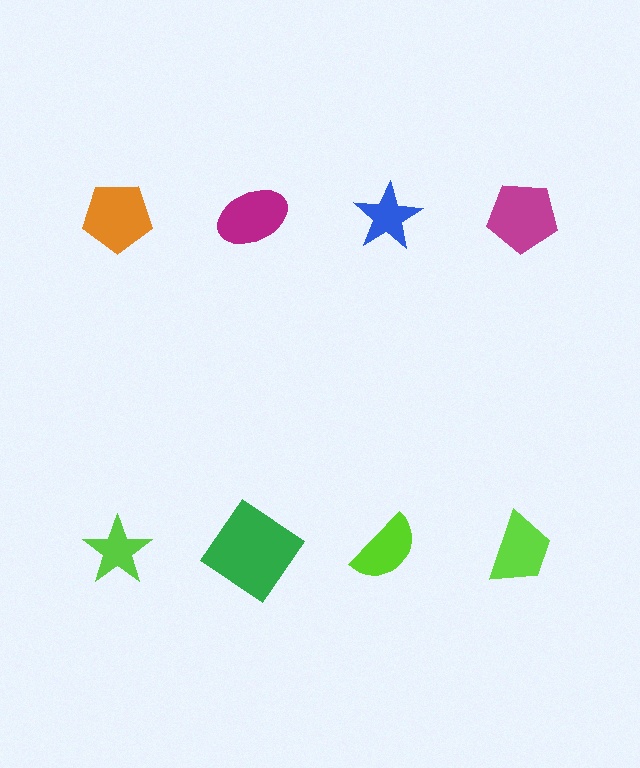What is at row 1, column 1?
An orange pentagon.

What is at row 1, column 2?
A magenta ellipse.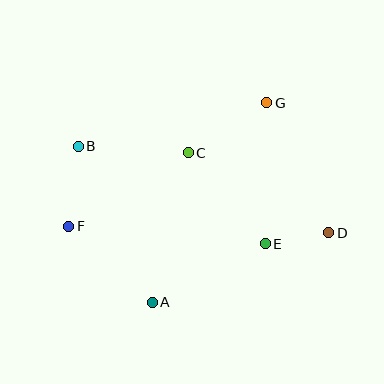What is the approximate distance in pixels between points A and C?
The distance between A and C is approximately 154 pixels.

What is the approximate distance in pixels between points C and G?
The distance between C and G is approximately 93 pixels.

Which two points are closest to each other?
Points D and E are closest to each other.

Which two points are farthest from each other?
Points B and D are farthest from each other.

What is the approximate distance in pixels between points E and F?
The distance between E and F is approximately 197 pixels.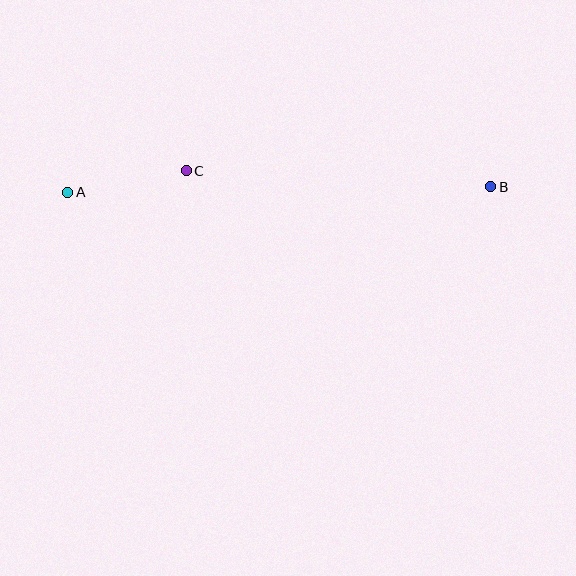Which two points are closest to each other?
Points A and C are closest to each other.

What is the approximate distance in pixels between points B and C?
The distance between B and C is approximately 305 pixels.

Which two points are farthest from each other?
Points A and B are farthest from each other.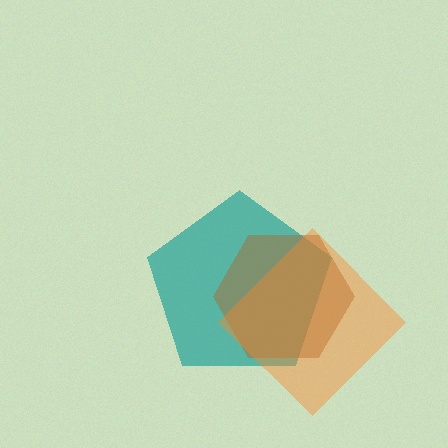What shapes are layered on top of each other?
The layered shapes are: a teal pentagon, a brown hexagon, an orange diamond.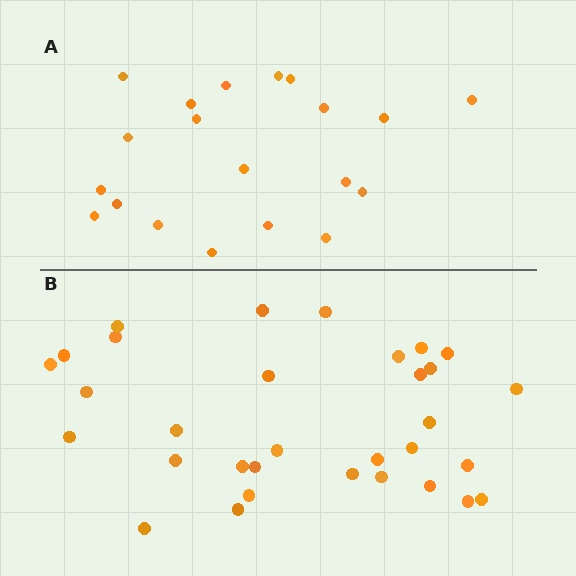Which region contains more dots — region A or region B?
Region B (the bottom region) has more dots.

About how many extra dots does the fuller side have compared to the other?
Region B has roughly 12 or so more dots than region A.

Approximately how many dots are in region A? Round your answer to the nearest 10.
About 20 dots.